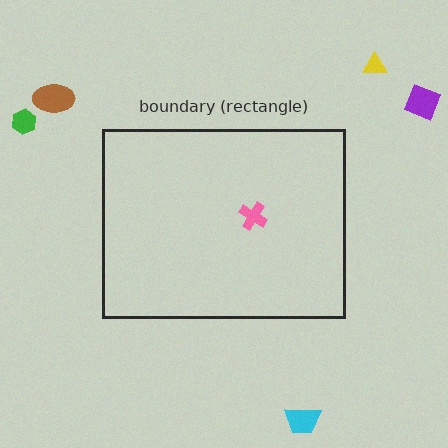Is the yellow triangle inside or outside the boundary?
Outside.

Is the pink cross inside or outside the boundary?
Inside.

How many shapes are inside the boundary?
1 inside, 5 outside.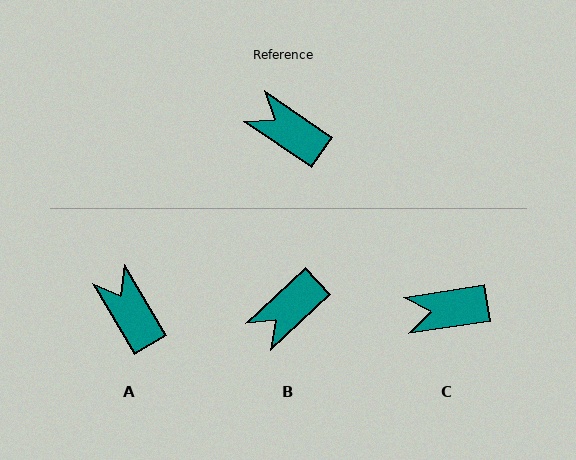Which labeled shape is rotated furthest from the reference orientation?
B, about 77 degrees away.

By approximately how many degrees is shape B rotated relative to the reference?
Approximately 77 degrees counter-clockwise.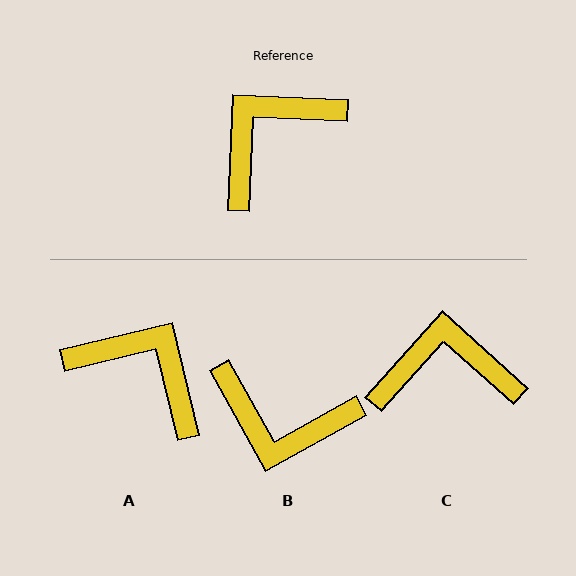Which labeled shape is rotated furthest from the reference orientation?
B, about 122 degrees away.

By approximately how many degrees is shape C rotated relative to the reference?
Approximately 39 degrees clockwise.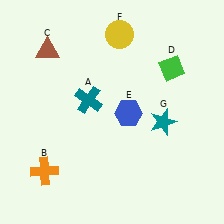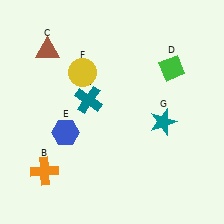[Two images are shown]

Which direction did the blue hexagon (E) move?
The blue hexagon (E) moved left.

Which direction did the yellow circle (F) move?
The yellow circle (F) moved down.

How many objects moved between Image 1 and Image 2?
2 objects moved between the two images.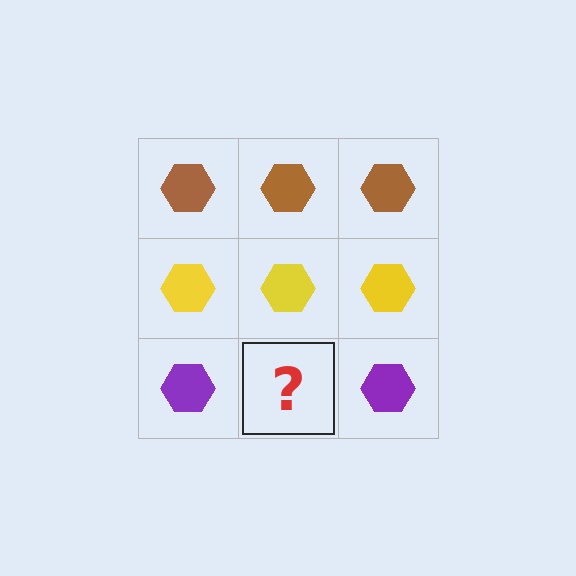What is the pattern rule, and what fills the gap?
The rule is that each row has a consistent color. The gap should be filled with a purple hexagon.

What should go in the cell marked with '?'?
The missing cell should contain a purple hexagon.